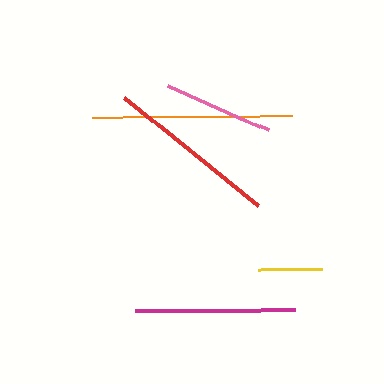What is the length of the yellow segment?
The yellow segment is approximately 64 pixels long.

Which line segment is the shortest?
The yellow line is the shortest at approximately 64 pixels.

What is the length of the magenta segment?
The magenta segment is approximately 160 pixels long.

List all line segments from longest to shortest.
From longest to shortest: orange, red, magenta, pink, yellow.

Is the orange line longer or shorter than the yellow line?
The orange line is longer than the yellow line.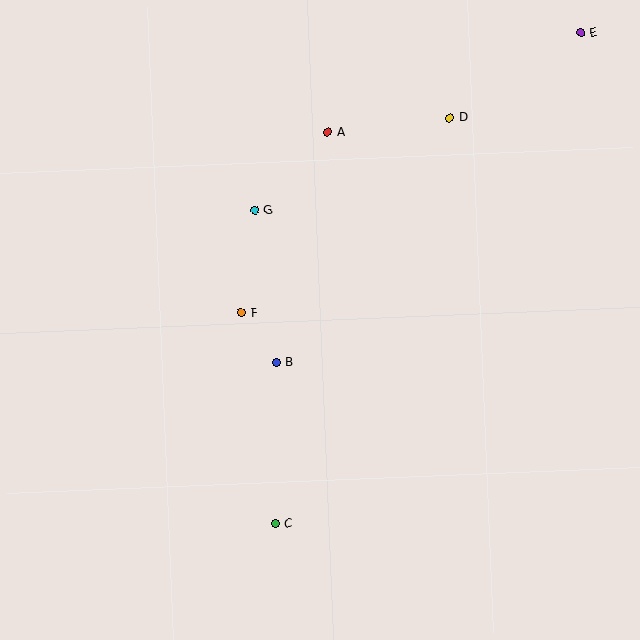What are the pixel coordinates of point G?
Point G is at (255, 210).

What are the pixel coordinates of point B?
Point B is at (276, 363).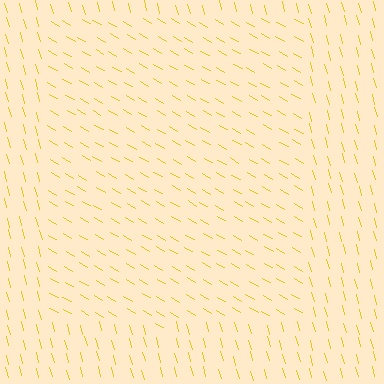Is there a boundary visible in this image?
Yes, there is a texture boundary formed by a change in line orientation.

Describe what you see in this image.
The image is filled with small yellow line segments. A rectangle region in the image has lines oriented differently from the surrounding lines, creating a visible texture boundary.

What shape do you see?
I see a rectangle.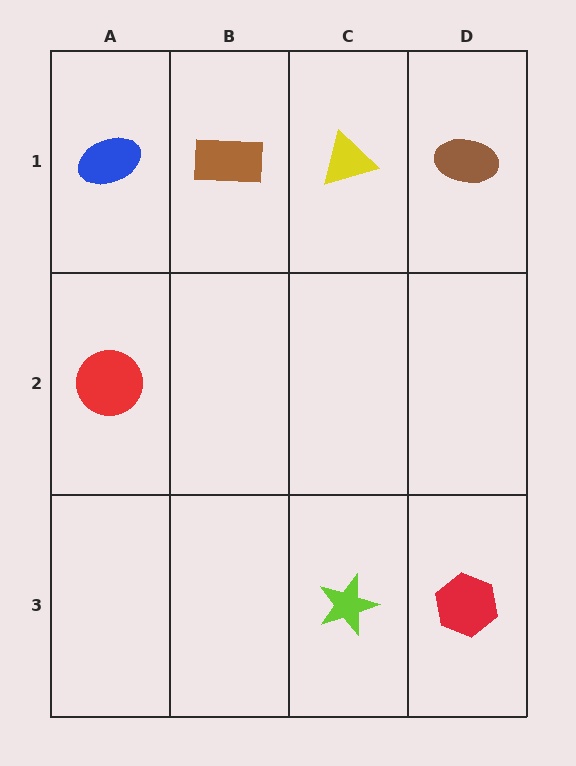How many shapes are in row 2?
1 shape.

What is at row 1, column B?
A brown rectangle.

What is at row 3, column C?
A lime star.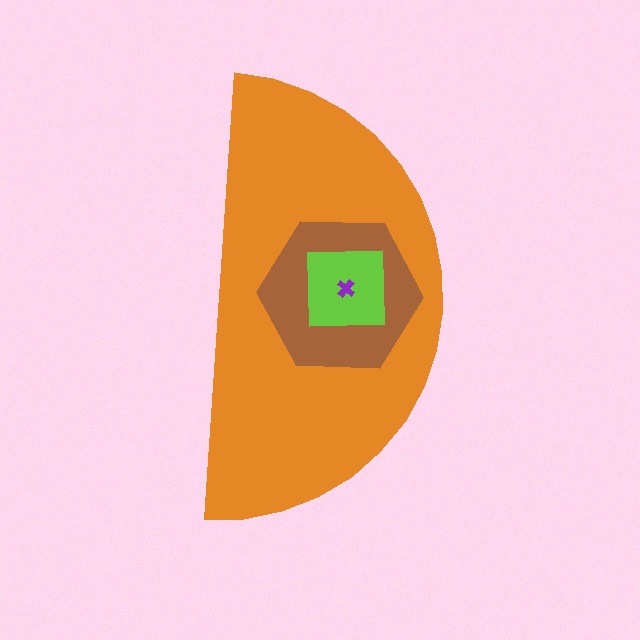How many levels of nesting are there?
4.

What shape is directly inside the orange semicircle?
The brown hexagon.